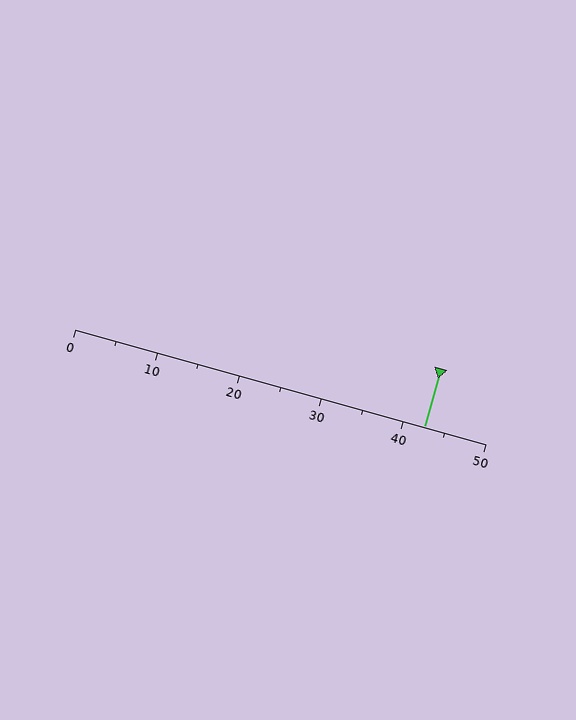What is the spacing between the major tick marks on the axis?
The major ticks are spaced 10 apart.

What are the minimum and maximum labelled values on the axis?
The axis runs from 0 to 50.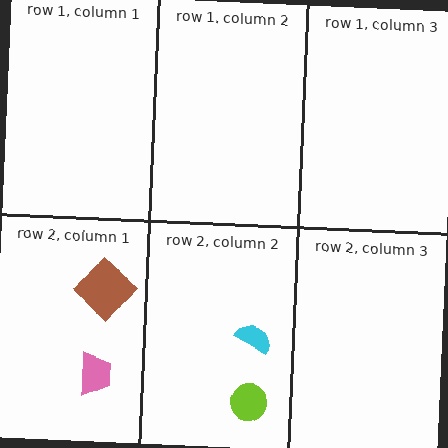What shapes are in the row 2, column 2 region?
The cyan semicircle, the lime circle.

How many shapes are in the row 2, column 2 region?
2.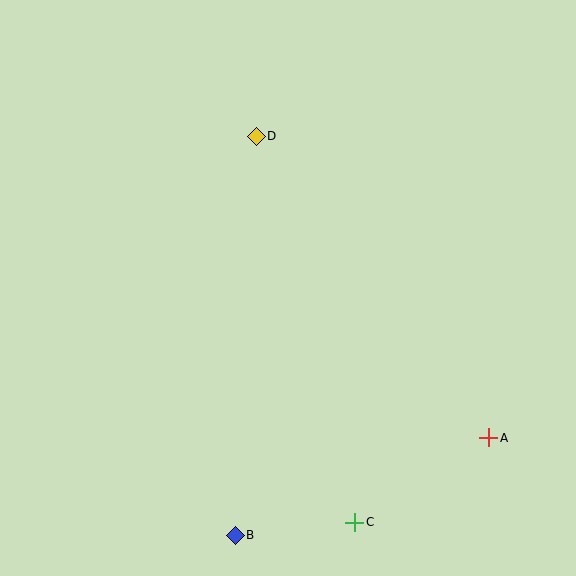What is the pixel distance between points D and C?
The distance between D and C is 398 pixels.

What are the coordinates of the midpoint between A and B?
The midpoint between A and B is at (362, 486).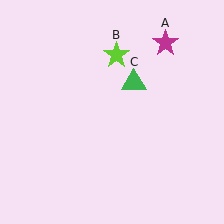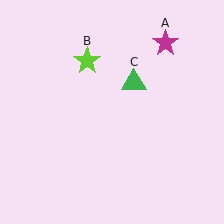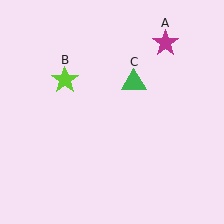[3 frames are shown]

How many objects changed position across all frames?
1 object changed position: lime star (object B).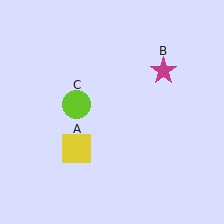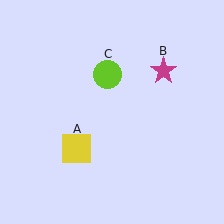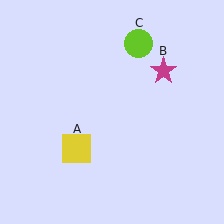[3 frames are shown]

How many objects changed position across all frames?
1 object changed position: lime circle (object C).